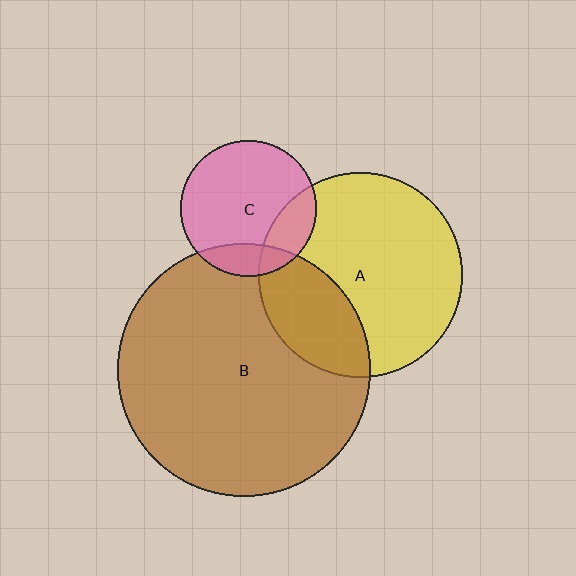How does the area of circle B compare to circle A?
Approximately 1.5 times.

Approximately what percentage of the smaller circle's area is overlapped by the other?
Approximately 20%.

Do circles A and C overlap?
Yes.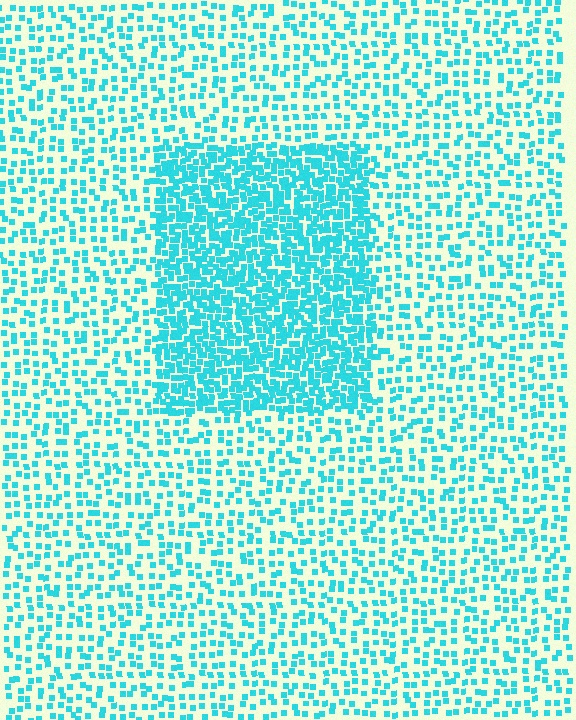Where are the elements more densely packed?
The elements are more densely packed inside the rectangle boundary.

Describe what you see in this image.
The image contains small cyan elements arranged at two different densities. A rectangle-shaped region is visible where the elements are more densely packed than the surrounding area.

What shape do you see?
I see a rectangle.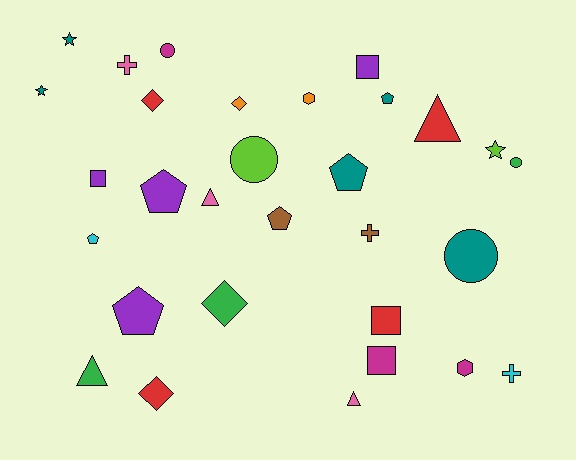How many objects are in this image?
There are 30 objects.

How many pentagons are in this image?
There are 6 pentagons.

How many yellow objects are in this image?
There are no yellow objects.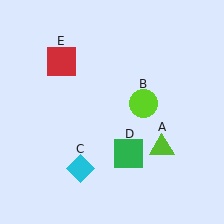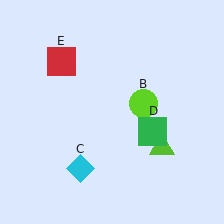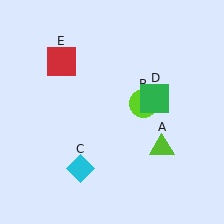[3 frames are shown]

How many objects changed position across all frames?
1 object changed position: green square (object D).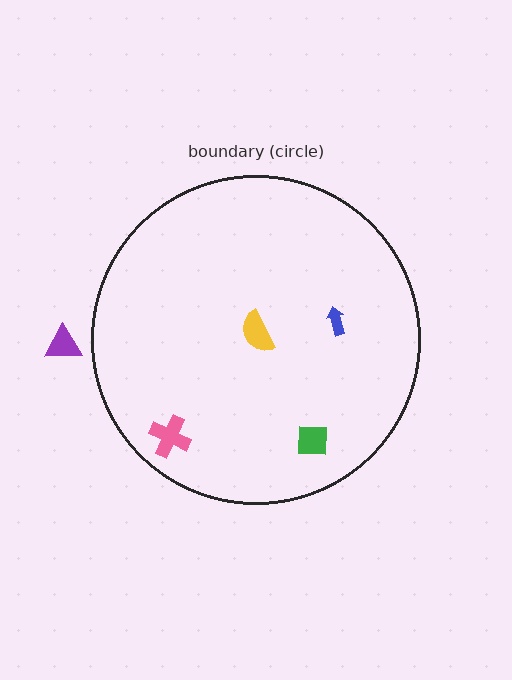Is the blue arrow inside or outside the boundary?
Inside.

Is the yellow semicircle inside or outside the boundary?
Inside.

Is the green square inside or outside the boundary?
Inside.